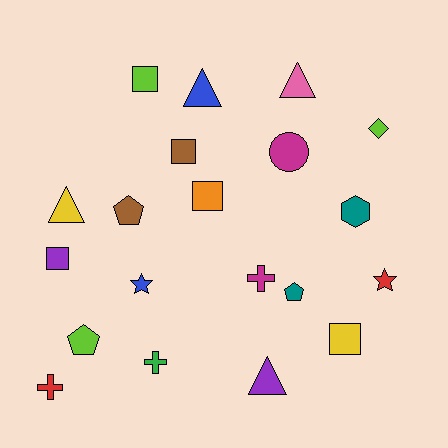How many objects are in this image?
There are 20 objects.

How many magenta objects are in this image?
There are 2 magenta objects.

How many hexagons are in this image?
There is 1 hexagon.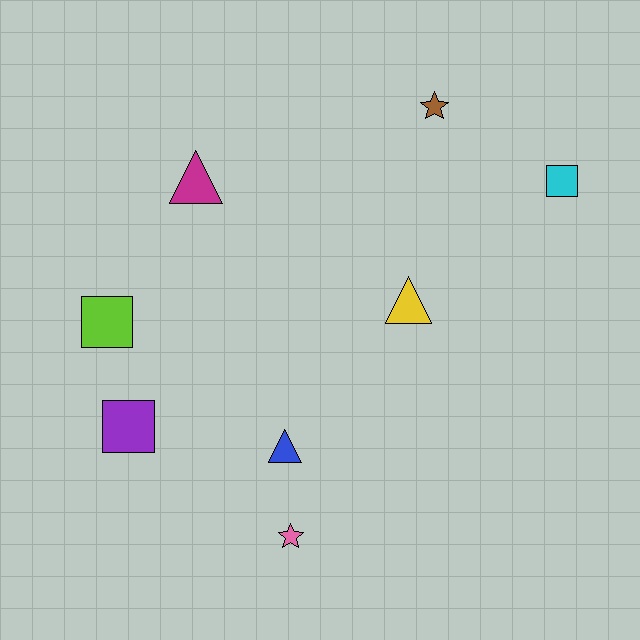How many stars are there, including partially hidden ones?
There are 2 stars.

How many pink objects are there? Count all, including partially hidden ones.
There is 1 pink object.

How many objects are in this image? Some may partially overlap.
There are 8 objects.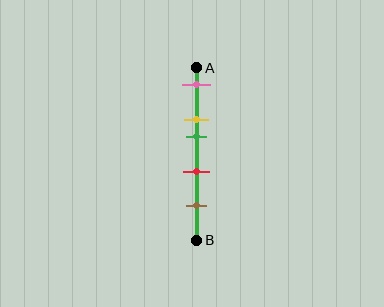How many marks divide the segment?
There are 5 marks dividing the segment.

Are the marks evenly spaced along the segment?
No, the marks are not evenly spaced.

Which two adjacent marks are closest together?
The yellow and green marks are the closest adjacent pair.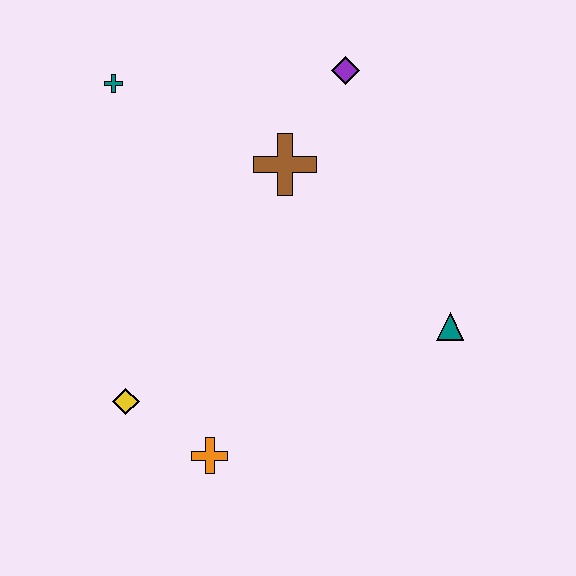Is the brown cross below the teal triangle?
No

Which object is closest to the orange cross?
The yellow diamond is closest to the orange cross.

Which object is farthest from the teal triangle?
The teal cross is farthest from the teal triangle.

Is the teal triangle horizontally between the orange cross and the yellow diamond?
No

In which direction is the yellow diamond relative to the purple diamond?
The yellow diamond is below the purple diamond.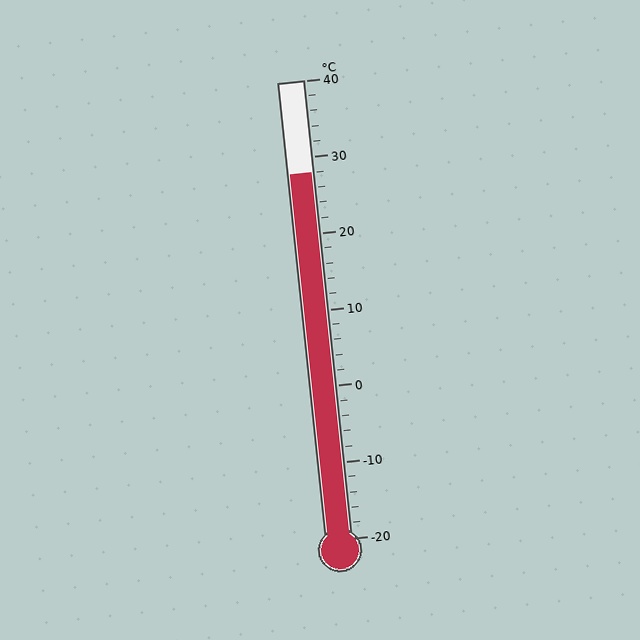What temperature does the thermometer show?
The thermometer shows approximately 28°C.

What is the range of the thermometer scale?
The thermometer scale ranges from -20°C to 40°C.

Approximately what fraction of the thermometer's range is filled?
The thermometer is filled to approximately 80% of its range.